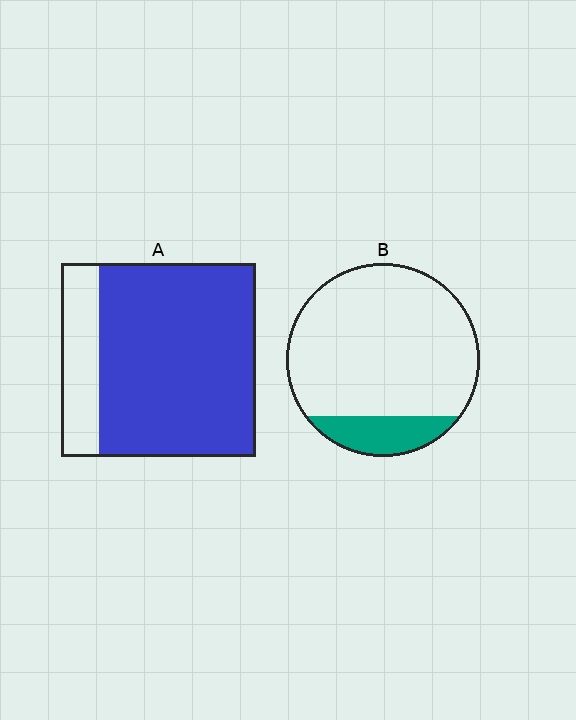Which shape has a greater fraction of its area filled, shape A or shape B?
Shape A.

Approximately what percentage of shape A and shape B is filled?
A is approximately 80% and B is approximately 15%.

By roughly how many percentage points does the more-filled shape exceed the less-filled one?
By roughly 65 percentage points (A over B).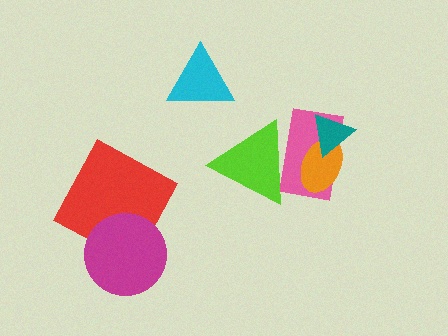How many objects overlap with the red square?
1 object overlaps with the red square.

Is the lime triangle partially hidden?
No, no other shape covers it.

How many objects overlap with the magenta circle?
1 object overlaps with the magenta circle.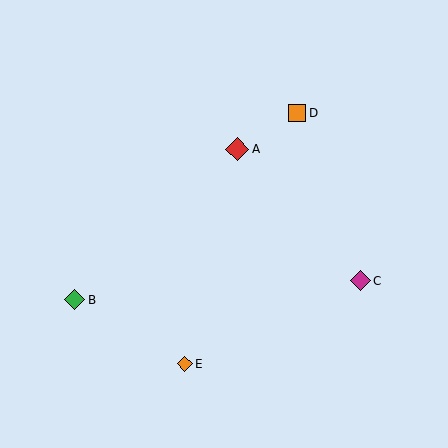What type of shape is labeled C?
Shape C is a magenta diamond.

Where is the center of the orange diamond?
The center of the orange diamond is at (185, 364).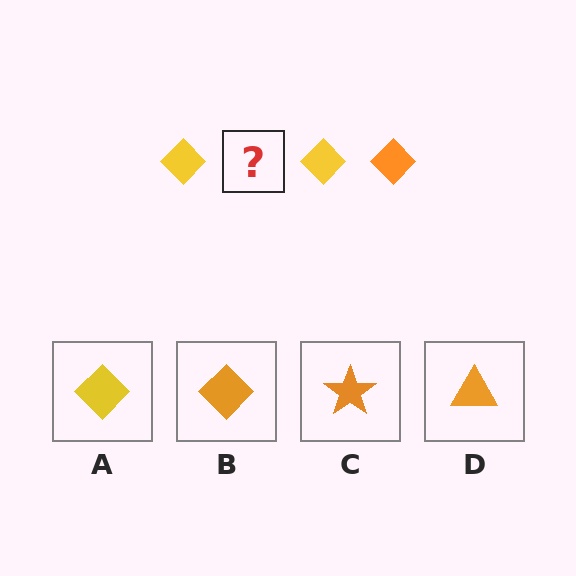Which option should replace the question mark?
Option B.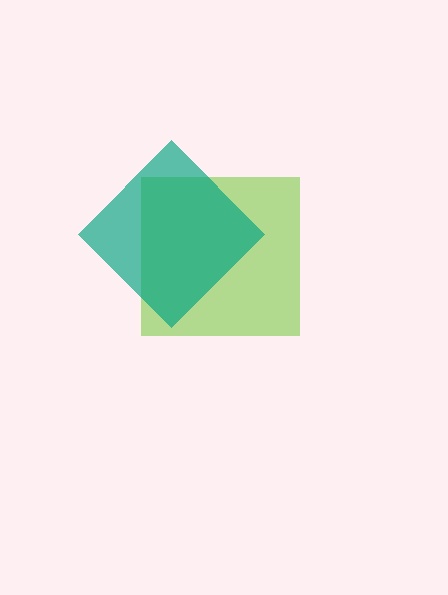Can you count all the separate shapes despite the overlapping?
Yes, there are 2 separate shapes.